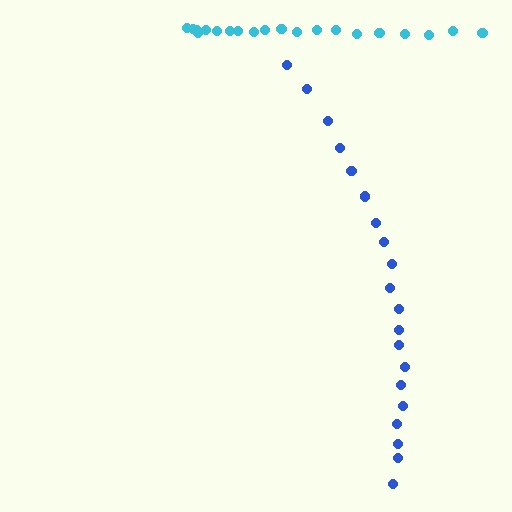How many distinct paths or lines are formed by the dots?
There are 2 distinct paths.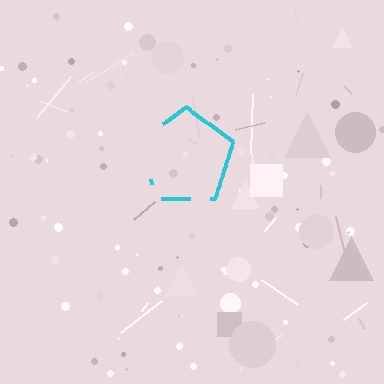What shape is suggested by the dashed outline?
The dashed outline suggests a pentagon.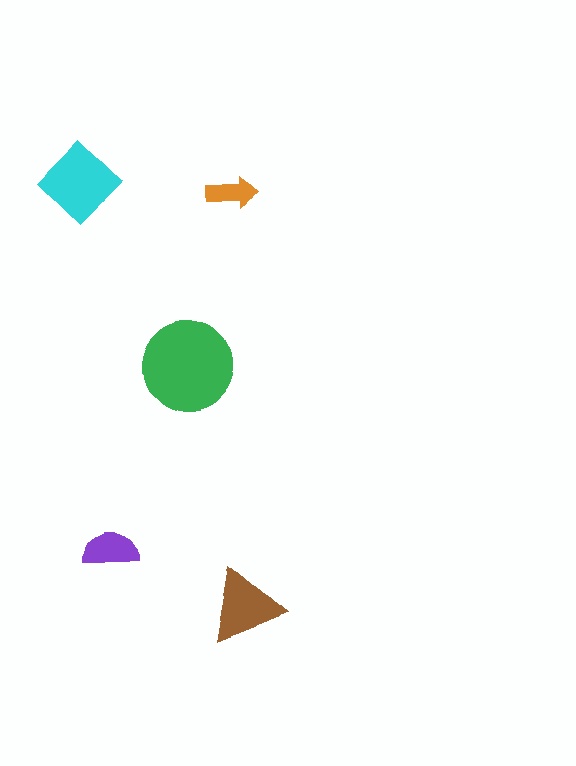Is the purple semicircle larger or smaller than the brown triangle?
Smaller.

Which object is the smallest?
The orange arrow.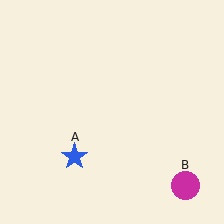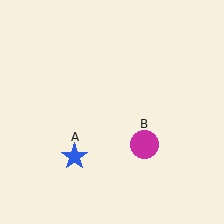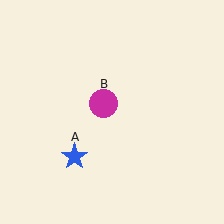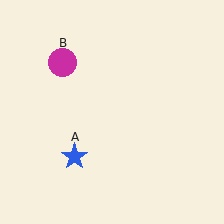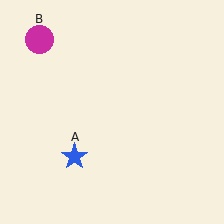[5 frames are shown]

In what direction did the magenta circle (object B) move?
The magenta circle (object B) moved up and to the left.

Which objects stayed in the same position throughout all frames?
Blue star (object A) remained stationary.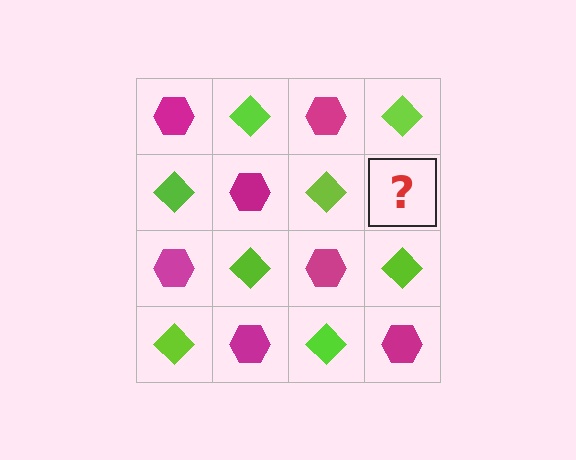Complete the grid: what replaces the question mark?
The question mark should be replaced with a magenta hexagon.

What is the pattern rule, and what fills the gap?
The rule is that it alternates magenta hexagon and lime diamond in a checkerboard pattern. The gap should be filled with a magenta hexagon.